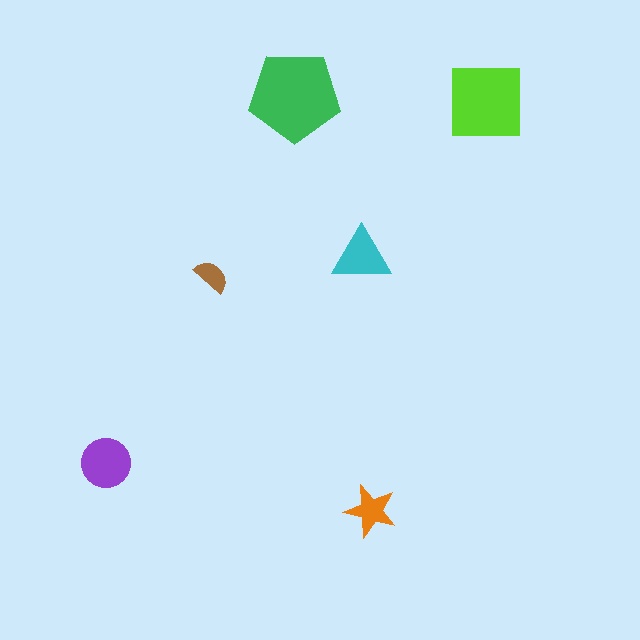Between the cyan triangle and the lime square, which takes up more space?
The lime square.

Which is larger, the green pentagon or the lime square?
The green pentagon.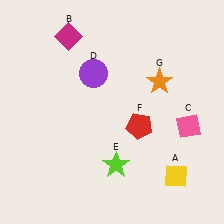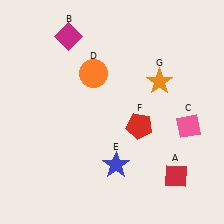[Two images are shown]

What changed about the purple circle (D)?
In Image 1, D is purple. In Image 2, it changed to orange.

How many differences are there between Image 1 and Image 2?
There are 3 differences between the two images.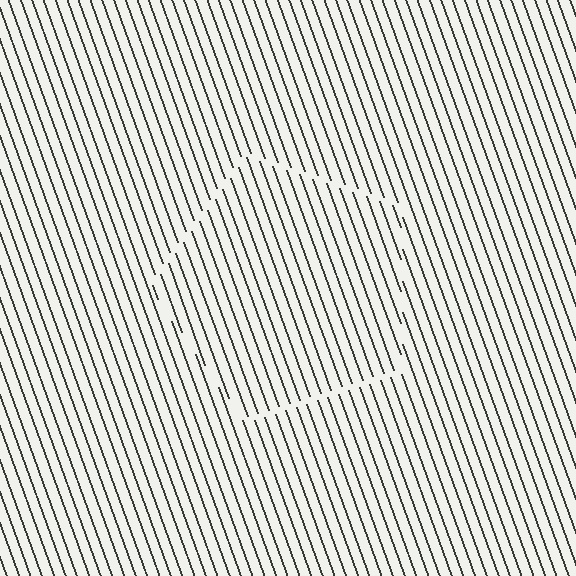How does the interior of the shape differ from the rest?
The interior of the shape contains the same grating, shifted by half a period — the contour is defined by the phase discontinuity where line-ends from the inner and outer gratings abut.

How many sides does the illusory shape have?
5 sides — the line-ends trace a pentagon.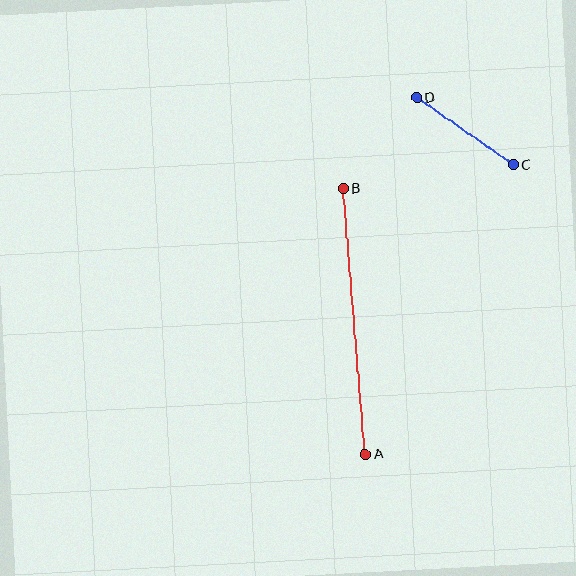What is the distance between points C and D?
The distance is approximately 118 pixels.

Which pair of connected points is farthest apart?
Points A and B are farthest apart.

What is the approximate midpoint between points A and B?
The midpoint is at approximately (354, 322) pixels.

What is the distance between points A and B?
The distance is approximately 267 pixels.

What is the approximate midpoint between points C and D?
The midpoint is at approximately (465, 132) pixels.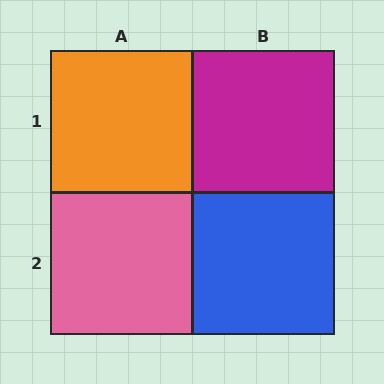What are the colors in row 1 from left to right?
Orange, magenta.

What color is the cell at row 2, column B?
Blue.